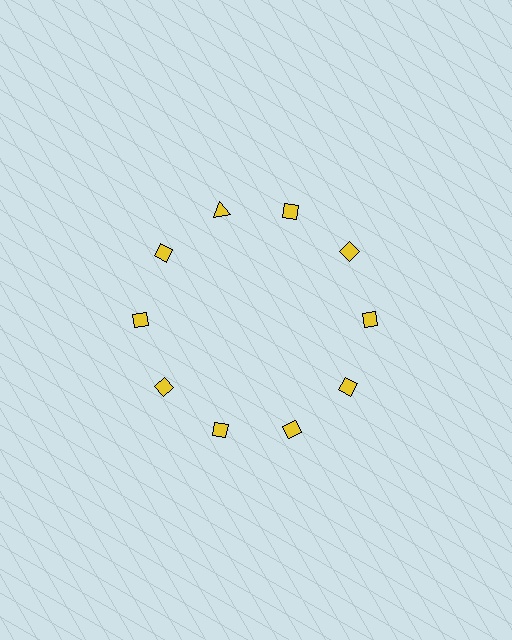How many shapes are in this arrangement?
There are 10 shapes arranged in a ring pattern.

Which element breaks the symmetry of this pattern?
The yellow triangle at roughly the 11 o'clock position breaks the symmetry. All other shapes are yellow diamonds.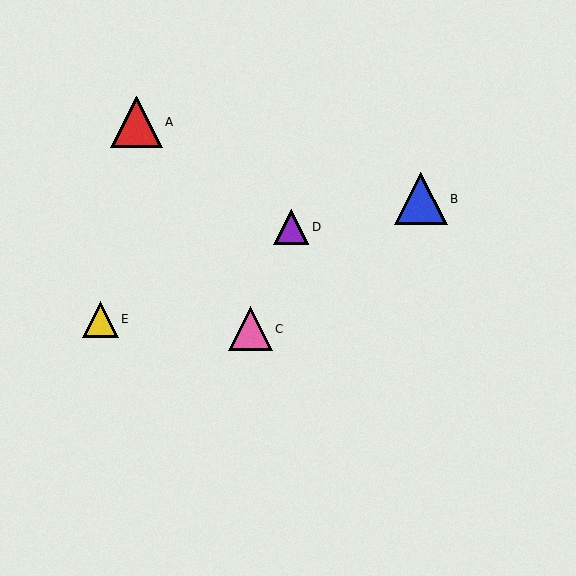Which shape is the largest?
The blue triangle (labeled B) is the largest.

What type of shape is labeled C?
Shape C is a pink triangle.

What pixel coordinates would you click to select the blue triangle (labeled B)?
Click at (421, 199) to select the blue triangle B.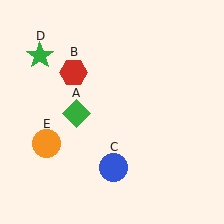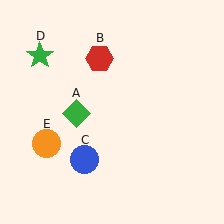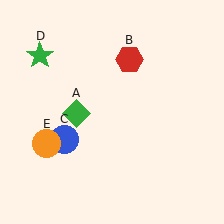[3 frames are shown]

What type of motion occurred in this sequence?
The red hexagon (object B), blue circle (object C) rotated clockwise around the center of the scene.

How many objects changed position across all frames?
2 objects changed position: red hexagon (object B), blue circle (object C).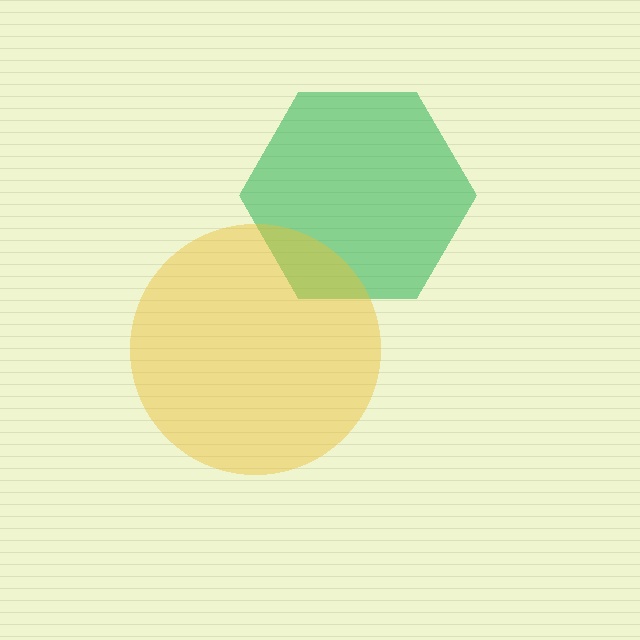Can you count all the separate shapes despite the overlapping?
Yes, there are 2 separate shapes.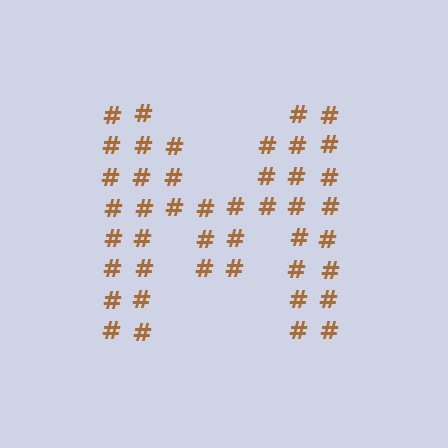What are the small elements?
The small elements are hash symbols.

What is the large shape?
The large shape is the letter M.